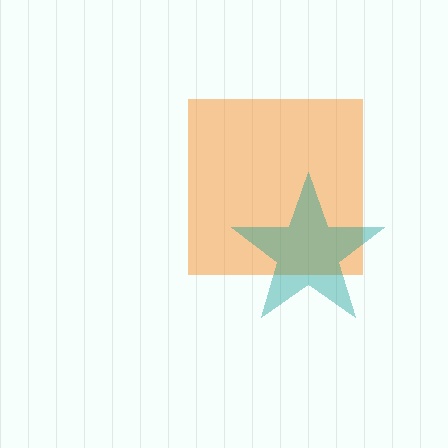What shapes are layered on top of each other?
The layered shapes are: an orange square, a teal star.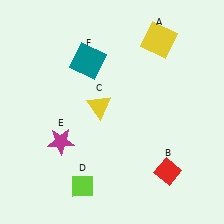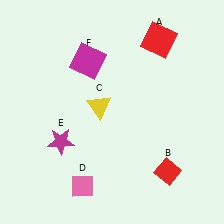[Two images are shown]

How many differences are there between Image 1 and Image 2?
There are 3 differences between the two images.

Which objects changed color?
A changed from yellow to red. D changed from lime to pink. F changed from teal to magenta.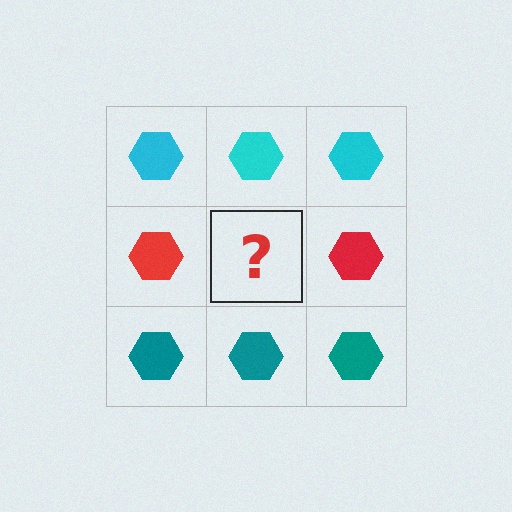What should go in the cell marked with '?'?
The missing cell should contain a red hexagon.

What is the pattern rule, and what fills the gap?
The rule is that each row has a consistent color. The gap should be filled with a red hexagon.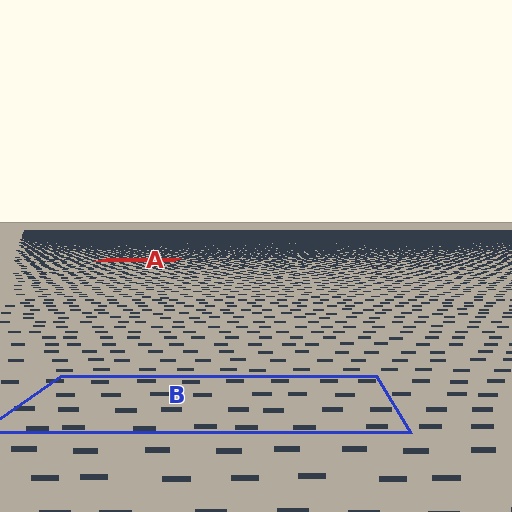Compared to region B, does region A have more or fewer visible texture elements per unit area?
Region A has more texture elements per unit area — they are packed more densely because it is farther away.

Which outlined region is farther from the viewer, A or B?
Region A is farther from the viewer — the texture elements inside it appear smaller and more densely packed.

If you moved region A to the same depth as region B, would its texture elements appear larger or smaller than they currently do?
They would appear larger. At a closer depth, the same texture elements are projected at a bigger on-screen size.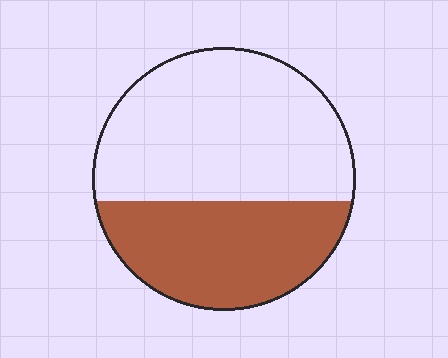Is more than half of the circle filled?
No.